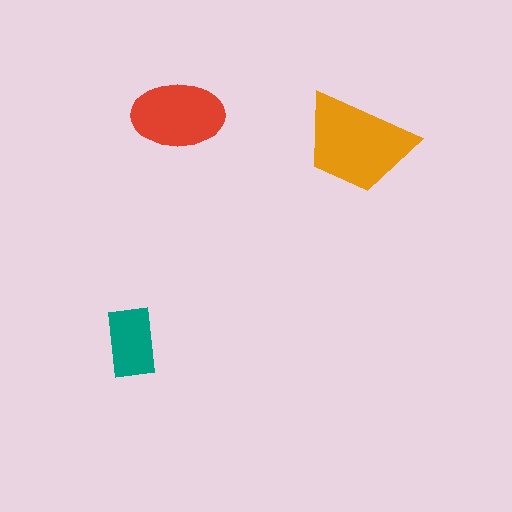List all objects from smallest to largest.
The teal rectangle, the red ellipse, the orange trapezoid.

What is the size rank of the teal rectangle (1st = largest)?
3rd.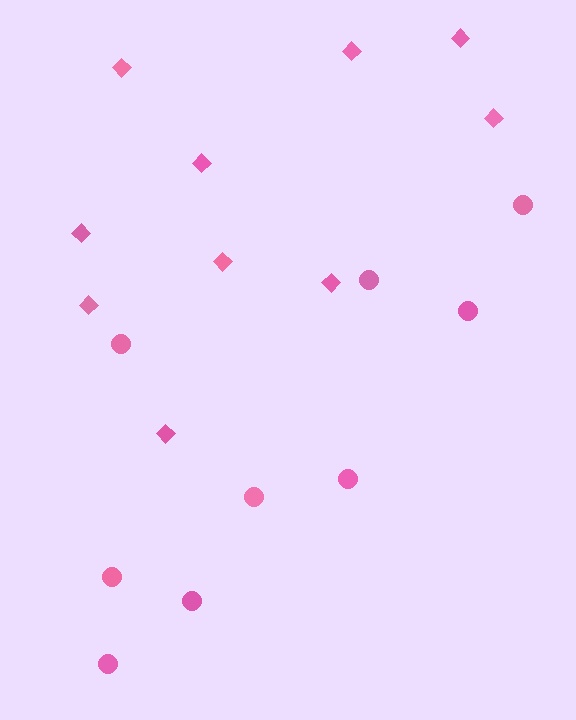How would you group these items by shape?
There are 2 groups: one group of circles (9) and one group of diamonds (10).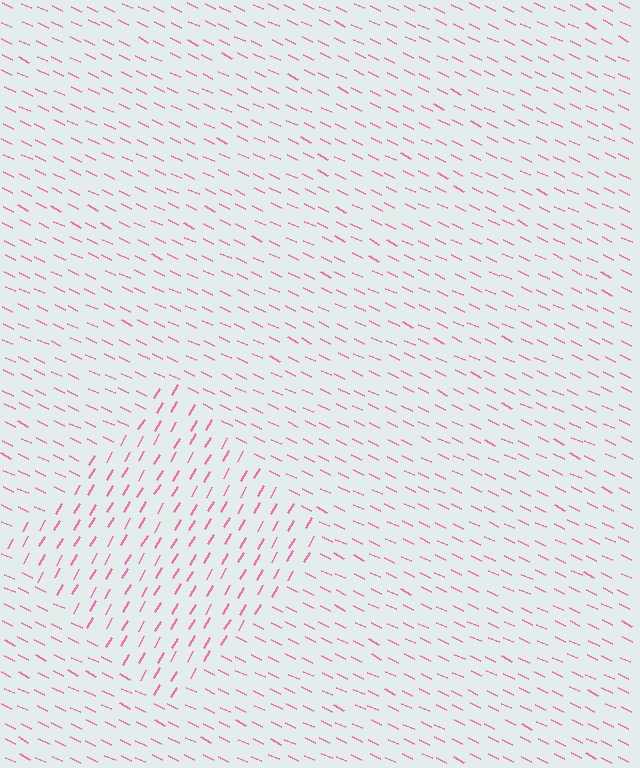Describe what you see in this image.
The image is filled with small pink line segments. A diamond region in the image has lines oriented differently from the surrounding lines, creating a visible texture boundary.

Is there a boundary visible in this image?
Yes, there is a texture boundary formed by a change in line orientation.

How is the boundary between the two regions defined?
The boundary is defined purely by a change in line orientation (approximately 85 degrees difference). All lines are the same color and thickness.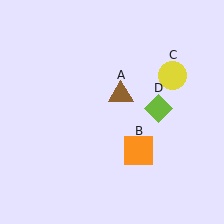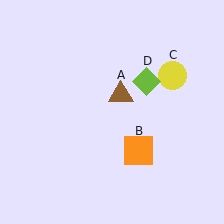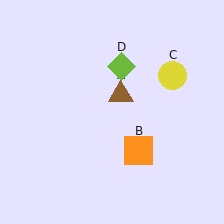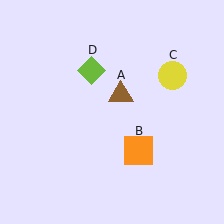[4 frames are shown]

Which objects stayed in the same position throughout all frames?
Brown triangle (object A) and orange square (object B) and yellow circle (object C) remained stationary.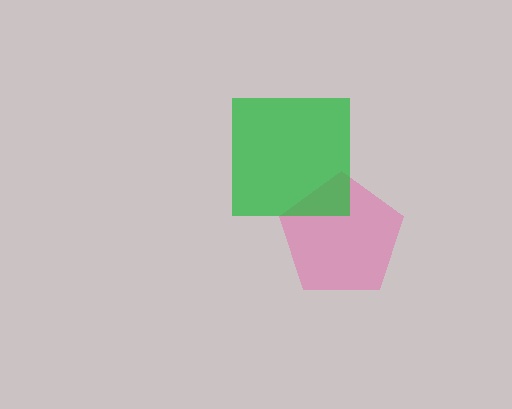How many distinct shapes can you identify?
There are 2 distinct shapes: a pink pentagon, a green square.